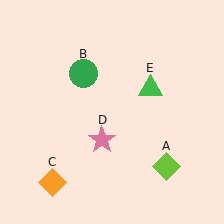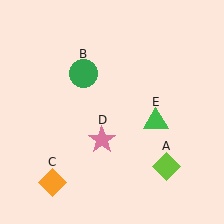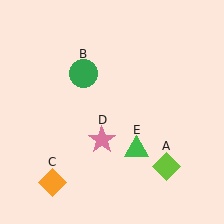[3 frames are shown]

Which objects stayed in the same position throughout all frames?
Lime diamond (object A) and green circle (object B) and orange diamond (object C) and pink star (object D) remained stationary.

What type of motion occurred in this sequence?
The green triangle (object E) rotated clockwise around the center of the scene.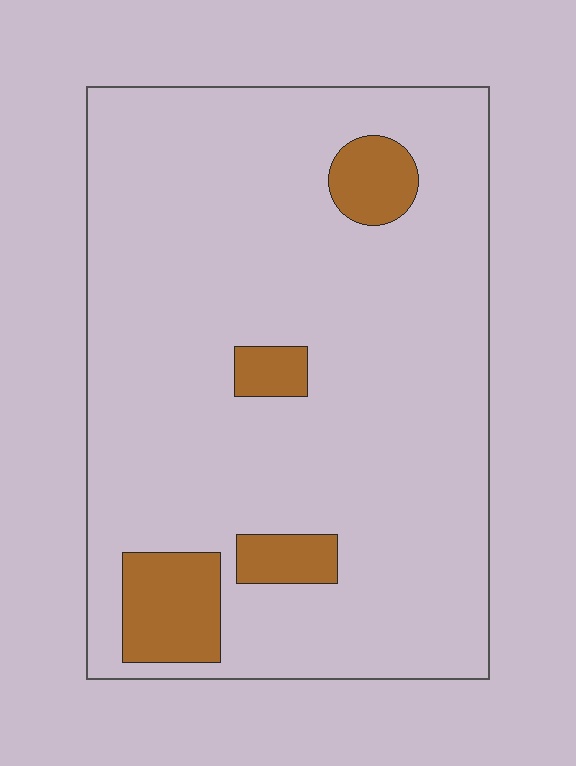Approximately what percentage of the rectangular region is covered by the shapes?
Approximately 10%.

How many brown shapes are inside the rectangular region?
4.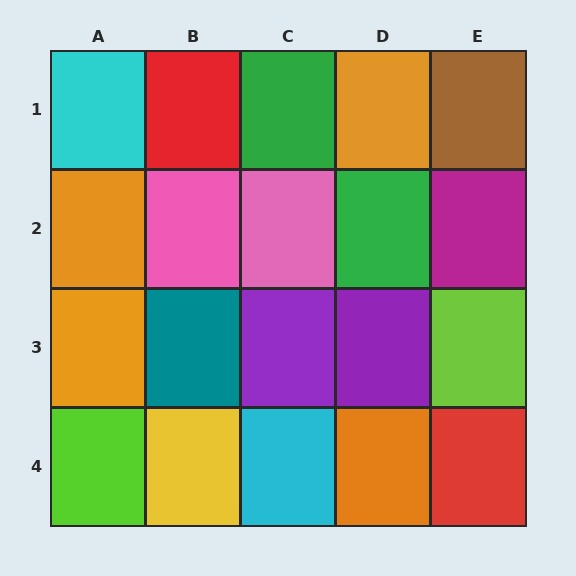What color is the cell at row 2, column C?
Pink.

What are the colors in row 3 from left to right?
Orange, teal, purple, purple, lime.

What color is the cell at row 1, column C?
Green.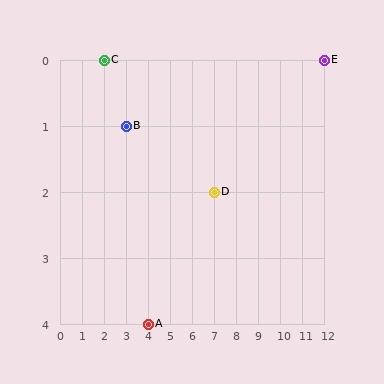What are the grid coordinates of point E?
Point E is at grid coordinates (12, 0).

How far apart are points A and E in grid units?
Points A and E are 8 columns and 4 rows apart (about 8.9 grid units diagonally).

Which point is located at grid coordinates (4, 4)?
Point A is at (4, 4).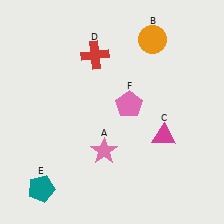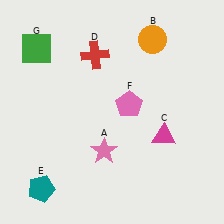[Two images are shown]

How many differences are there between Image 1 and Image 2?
There is 1 difference between the two images.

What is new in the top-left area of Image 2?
A green square (G) was added in the top-left area of Image 2.